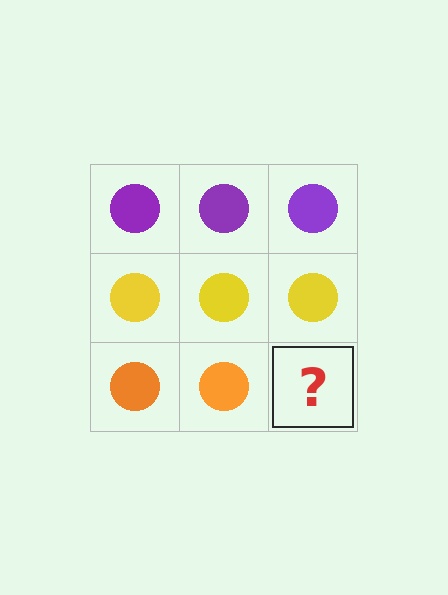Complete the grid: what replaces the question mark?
The question mark should be replaced with an orange circle.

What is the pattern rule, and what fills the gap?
The rule is that each row has a consistent color. The gap should be filled with an orange circle.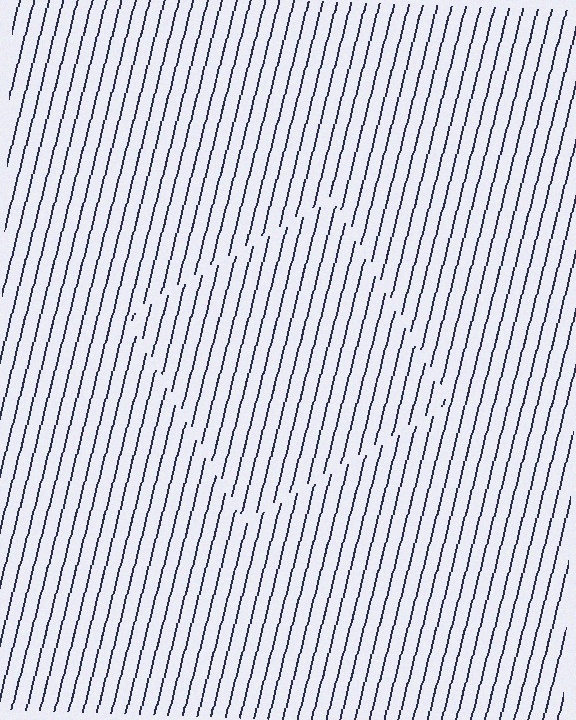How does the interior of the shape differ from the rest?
The interior of the shape contains the same grating, shifted by half a period — the contour is defined by the phase discontinuity where line-ends from the inner and outer gratings abut.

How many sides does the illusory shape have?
4 sides — the line-ends trace a square.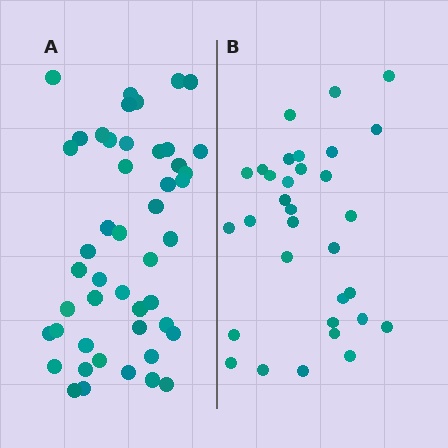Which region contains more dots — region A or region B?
Region A (the left region) has more dots.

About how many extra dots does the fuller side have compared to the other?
Region A has approximately 15 more dots than region B.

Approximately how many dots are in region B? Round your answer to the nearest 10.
About 30 dots. (The exact count is 32, which rounds to 30.)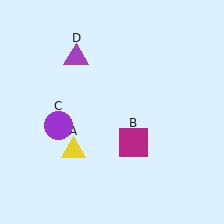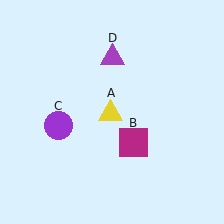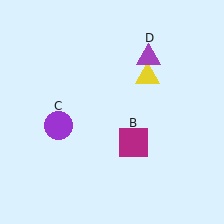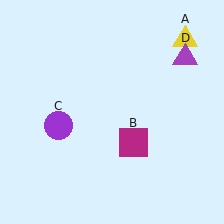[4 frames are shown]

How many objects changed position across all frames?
2 objects changed position: yellow triangle (object A), purple triangle (object D).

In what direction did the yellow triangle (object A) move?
The yellow triangle (object A) moved up and to the right.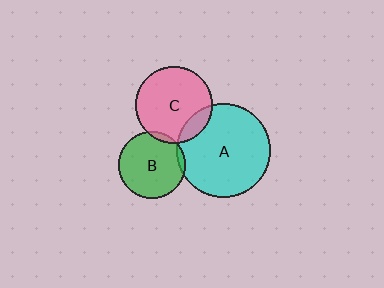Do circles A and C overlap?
Yes.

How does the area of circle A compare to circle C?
Approximately 1.5 times.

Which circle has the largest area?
Circle A (cyan).